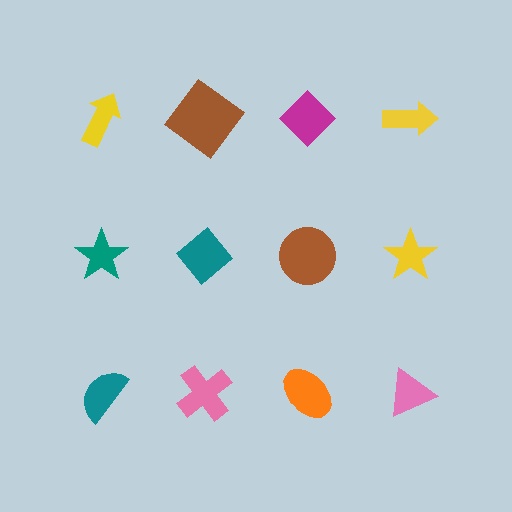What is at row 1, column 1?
A yellow arrow.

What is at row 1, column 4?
A yellow arrow.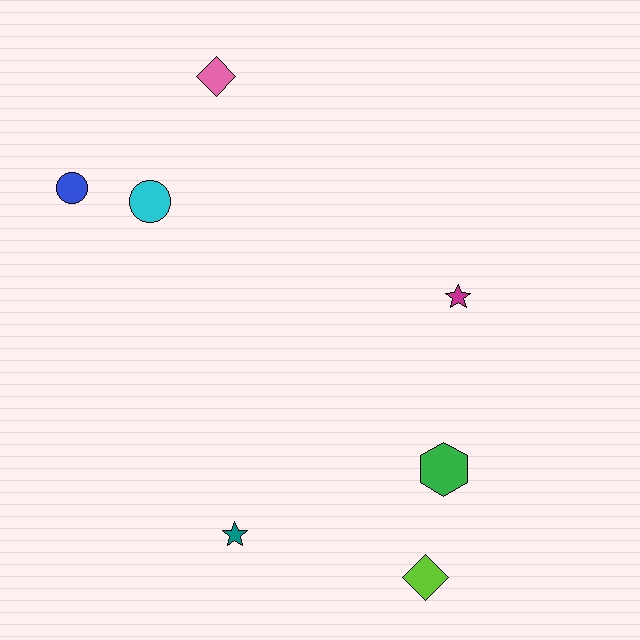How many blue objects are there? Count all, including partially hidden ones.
There is 1 blue object.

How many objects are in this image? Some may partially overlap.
There are 7 objects.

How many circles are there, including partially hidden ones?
There are 2 circles.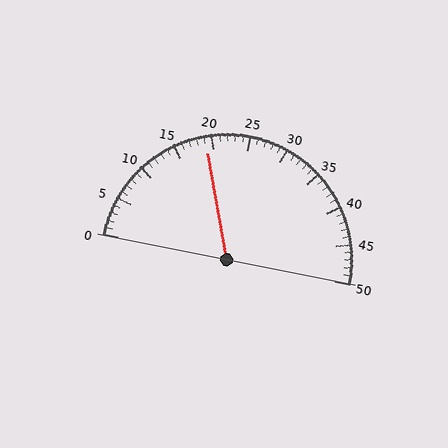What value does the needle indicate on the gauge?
The needle indicates approximately 19.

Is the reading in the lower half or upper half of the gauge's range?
The reading is in the lower half of the range (0 to 50).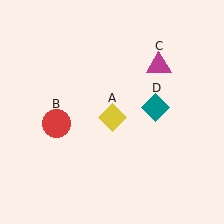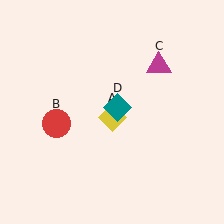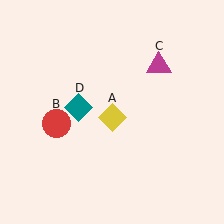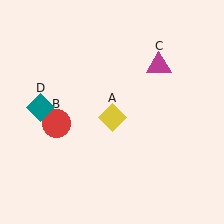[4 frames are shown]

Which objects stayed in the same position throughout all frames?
Yellow diamond (object A) and red circle (object B) and magenta triangle (object C) remained stationary.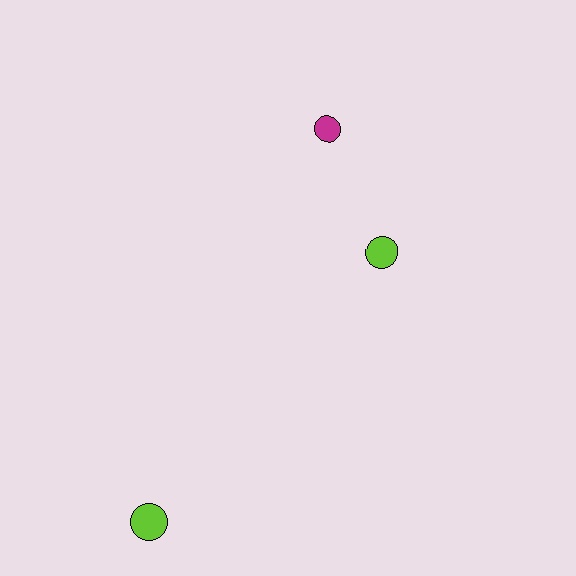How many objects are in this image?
There are 3 objects.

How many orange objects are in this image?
There are no orange objects.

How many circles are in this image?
There are 3 circles.